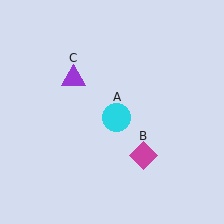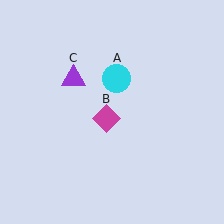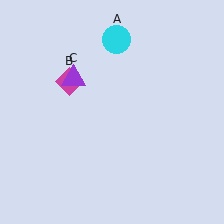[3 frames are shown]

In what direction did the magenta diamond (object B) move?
The magenta diamond (object B) moved up and to the left.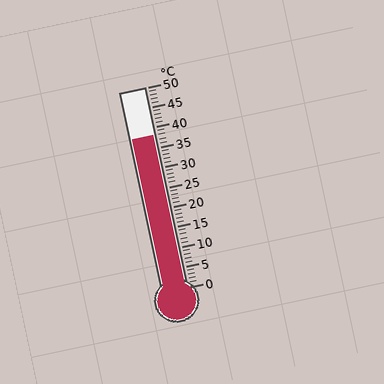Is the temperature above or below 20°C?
The temperature is above 20°C.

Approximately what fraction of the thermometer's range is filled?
The thermometer is filled to approximately 75% of its range.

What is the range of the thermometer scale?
The thermometer scale ranges from 0°C to 50°C.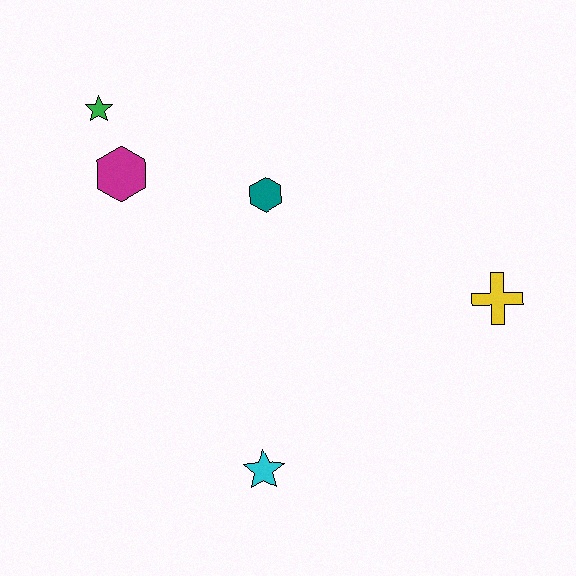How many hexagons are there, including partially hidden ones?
There are 2 hexagons.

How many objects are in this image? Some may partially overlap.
There are 5 objects.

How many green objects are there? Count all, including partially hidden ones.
There is 1 green object.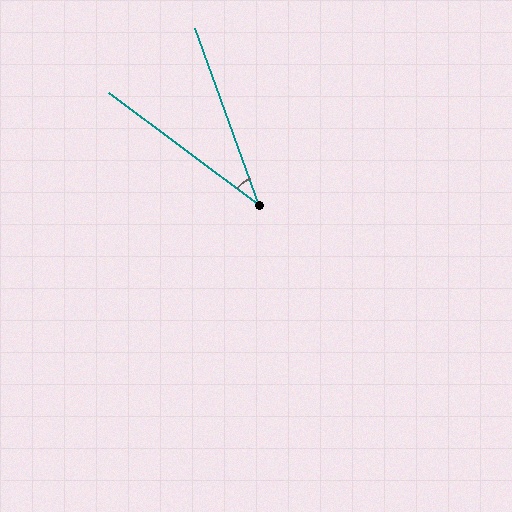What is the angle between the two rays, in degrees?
Approximately 33 degrees.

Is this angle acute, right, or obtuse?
It is acute.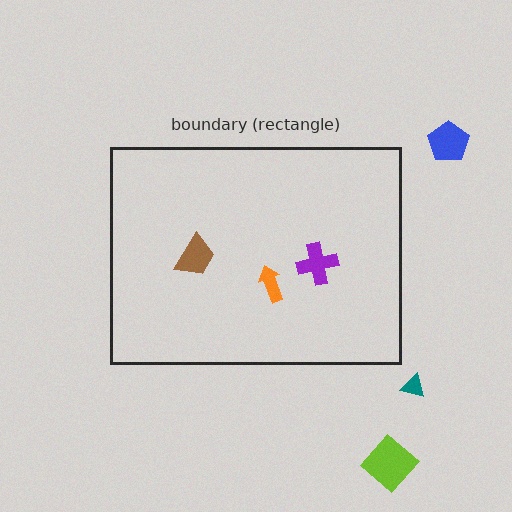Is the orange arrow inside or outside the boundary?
Inside.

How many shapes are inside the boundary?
3 inside, 3 outside.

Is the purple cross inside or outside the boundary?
Inside.